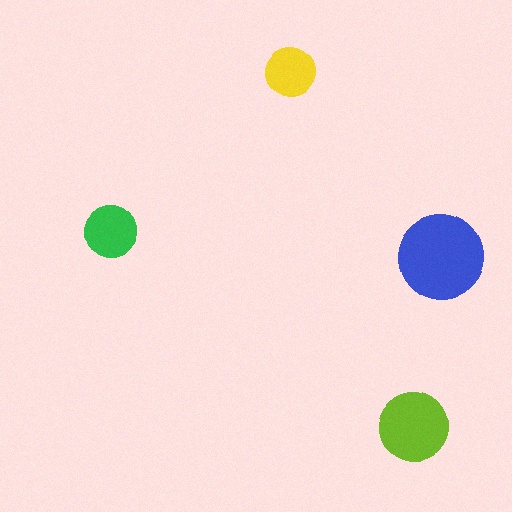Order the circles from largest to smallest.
the blue one, the lime one, the green one, the yellow one.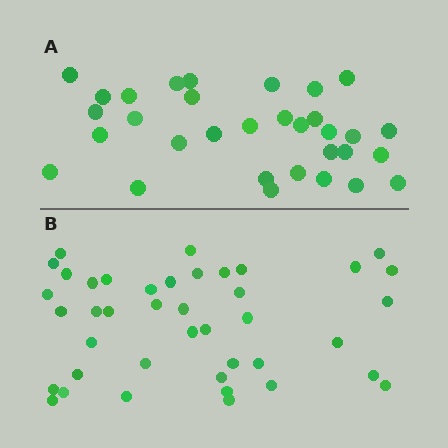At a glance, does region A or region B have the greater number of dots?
Region B (the bottom region) has more dots.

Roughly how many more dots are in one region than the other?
Region B has roughly 8 or so more dots than region A.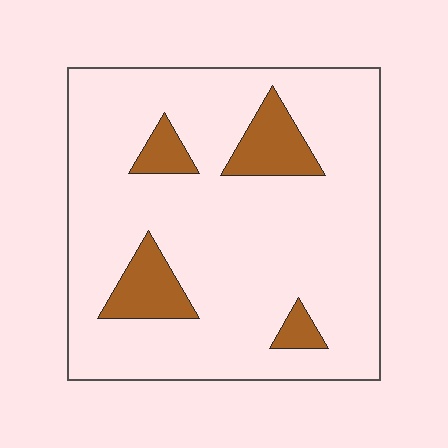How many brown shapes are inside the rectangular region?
4.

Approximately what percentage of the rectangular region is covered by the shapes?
Approximately 15%.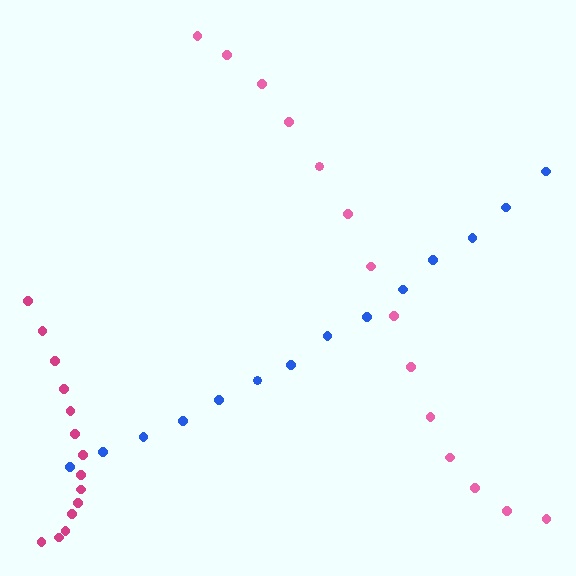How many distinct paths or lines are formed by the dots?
There are 3 distinct paths.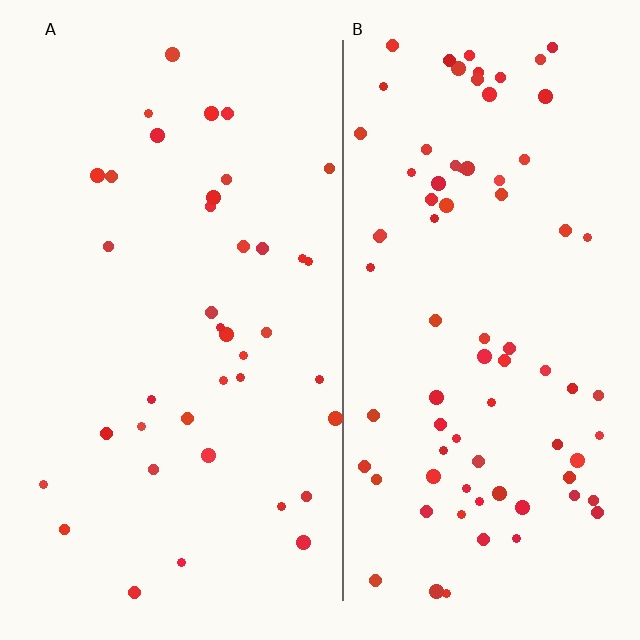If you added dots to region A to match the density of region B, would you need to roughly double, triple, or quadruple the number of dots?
Approximately double.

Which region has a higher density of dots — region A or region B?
B (the right).